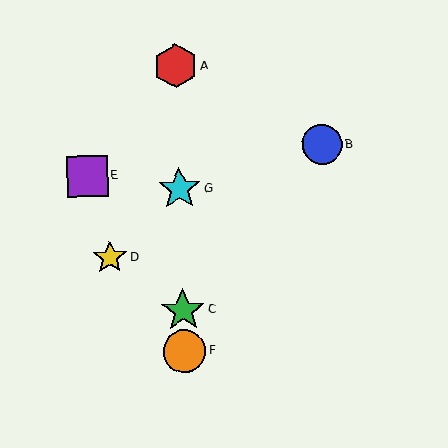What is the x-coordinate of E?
Object E is at x≈87.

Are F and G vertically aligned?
Yes, both are at x≈184.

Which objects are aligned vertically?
Objects A, C, F, G are aligned vertically.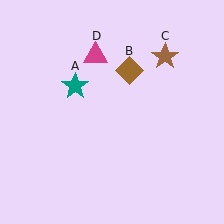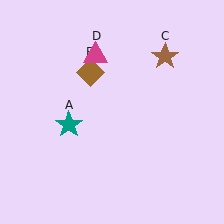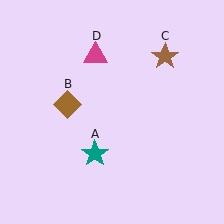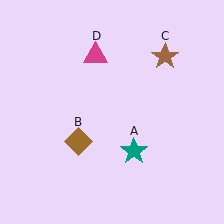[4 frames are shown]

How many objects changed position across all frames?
2 objects changed position: teal star (object A), brown diamond (object B).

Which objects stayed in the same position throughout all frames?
Brown star (object C) and magenta triangle (object D) remained stationary.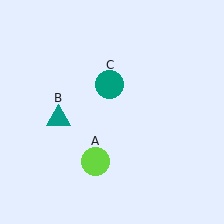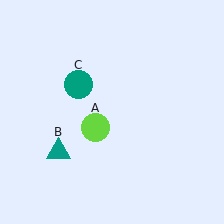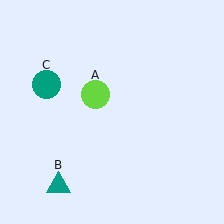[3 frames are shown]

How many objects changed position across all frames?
3 objects changed position: lime circle (object A), teal triangle (object B), teal circle (object C).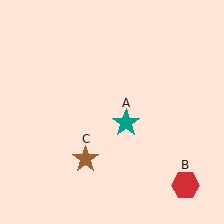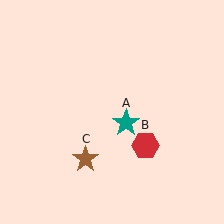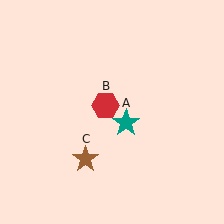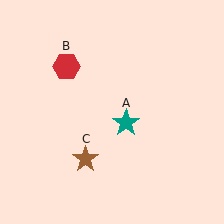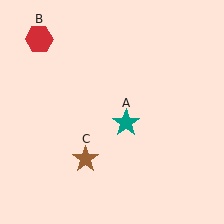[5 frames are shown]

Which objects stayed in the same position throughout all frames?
Teal star (object A) and brown star (object C) remained stationary.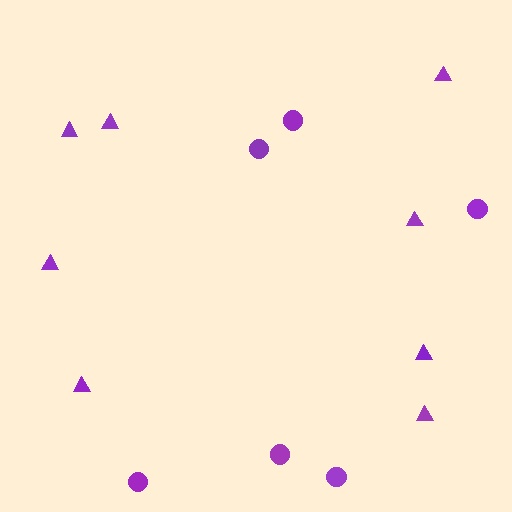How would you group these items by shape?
There are 2 groups: one group of circles (6) and one group of triangles (8).